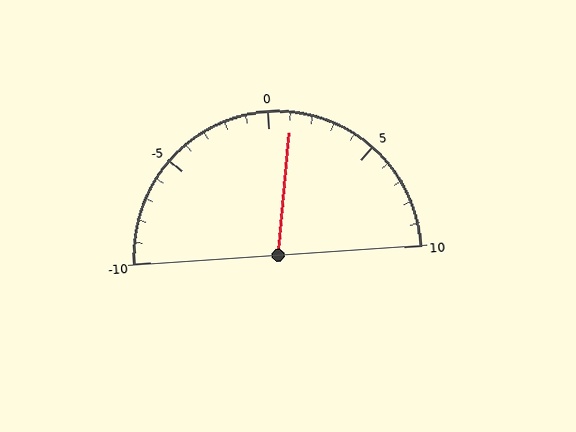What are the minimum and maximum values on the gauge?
The gauge ranges from -10 to 10.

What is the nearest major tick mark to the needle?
The nearest major tick mark is 0.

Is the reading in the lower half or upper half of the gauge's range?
The reading is in the upper half of the range (-10 to 10).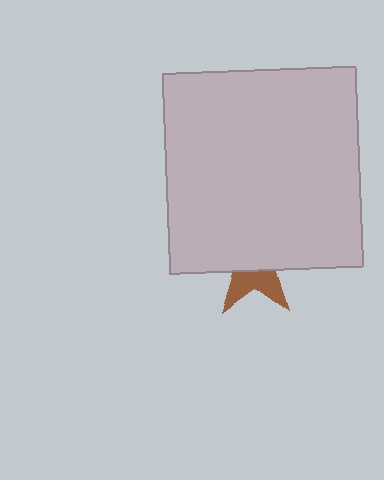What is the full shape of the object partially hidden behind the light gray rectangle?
The partially hidden object is a brown star.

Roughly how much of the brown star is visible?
A small part of it is visible (roughly 38%).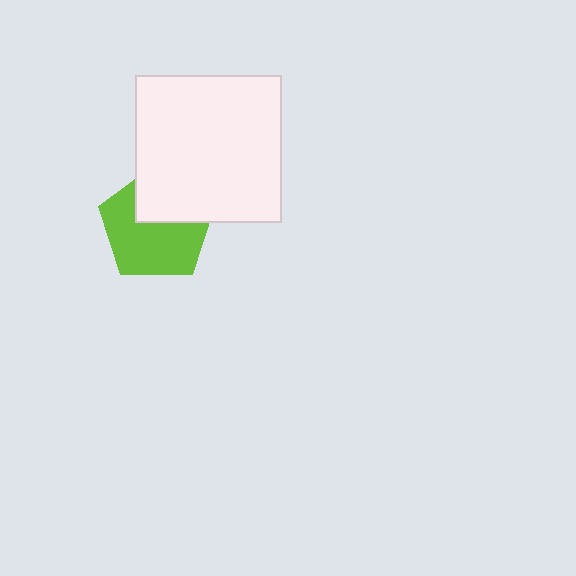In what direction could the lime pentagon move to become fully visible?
The lime pentagon could move down. That would shift it out from behind the white square entirely.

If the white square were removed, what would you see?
You would see the complete lime pentagon.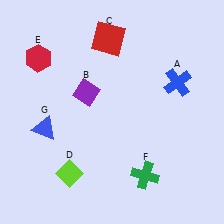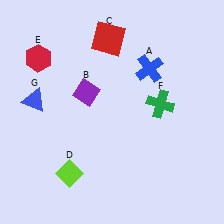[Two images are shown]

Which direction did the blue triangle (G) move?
The blue triangle (G) moved up.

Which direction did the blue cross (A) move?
The blue cross (A) moved left.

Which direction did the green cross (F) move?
The green cross (F) moved up.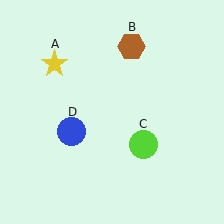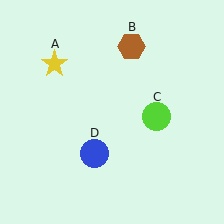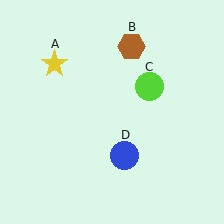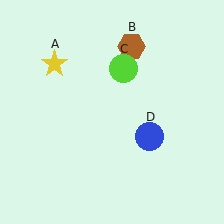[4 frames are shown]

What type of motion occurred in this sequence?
The lime circle (object C), blue circle (object D) rotated counterclockwise around the center of the scene.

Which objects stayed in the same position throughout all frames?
Yellow star (object A) and brown hexagon (object B) remained stationary.